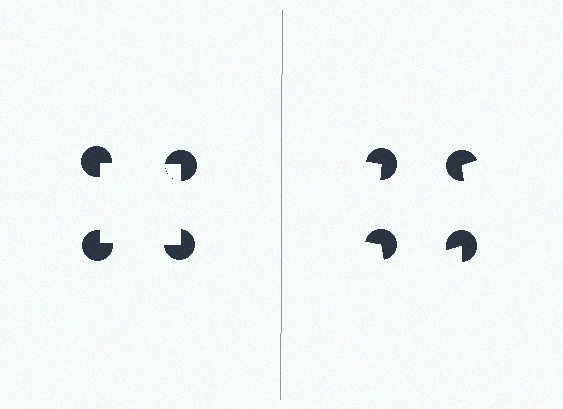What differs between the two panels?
The pac-man discs are positioned identically on both sides; only the wedge orientations differ. On the left they align to a square; on the right they are misaligned.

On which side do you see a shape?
An illusory square appears on the left side. On the right side the wedge cuts are rotated, so no coherent shape forms.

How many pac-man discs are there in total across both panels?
8 — 4 on each side.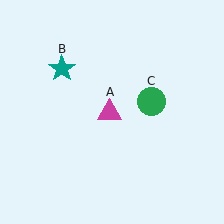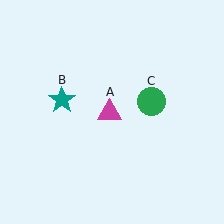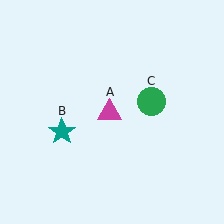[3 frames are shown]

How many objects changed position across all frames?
1 object changed position: teal star (object B).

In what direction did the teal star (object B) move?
The teal star (object B) moved down.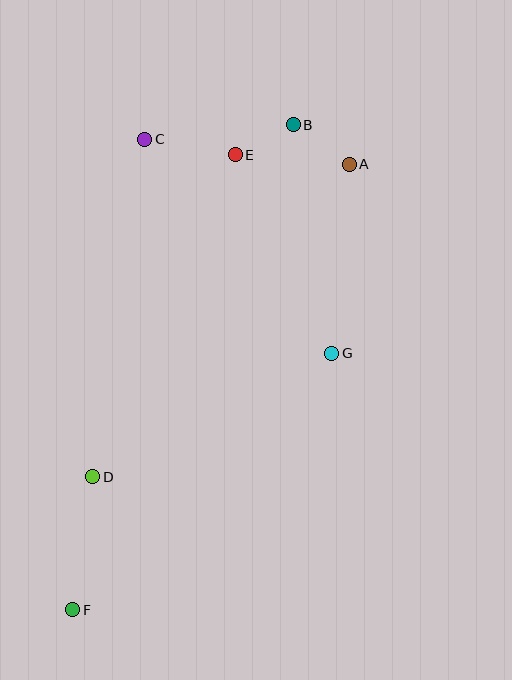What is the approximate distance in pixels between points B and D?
The distance between B and D is approximately 405 pixels.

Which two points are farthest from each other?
Points B and F are farthest from each other.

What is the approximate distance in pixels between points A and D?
The distance between A and D is approximately 404 pixels.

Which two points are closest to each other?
Points B and E are closest to each other.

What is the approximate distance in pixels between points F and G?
The distance between F and G is approximately 365 pixels.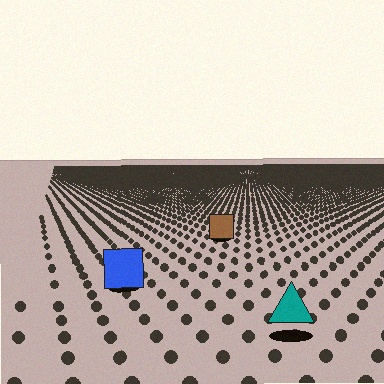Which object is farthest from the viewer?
The brown square is farthest from the viewer. It appears smaller and the ground texture around it is denser.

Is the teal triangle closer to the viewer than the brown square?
Yes. The teal triangle is closer — you can tell from the texture gradient: the ground texture is coarser near it.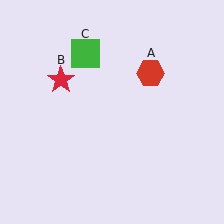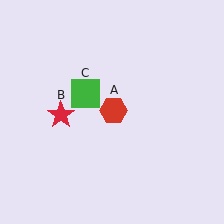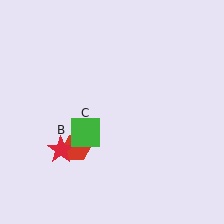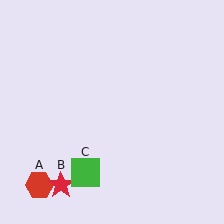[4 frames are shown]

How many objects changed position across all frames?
3 objects changed position: red hexagon (object A), red star (object B), green square (object C).